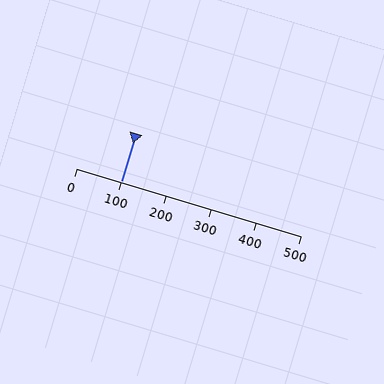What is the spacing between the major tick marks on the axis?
The major ticks are spaced 100 apart.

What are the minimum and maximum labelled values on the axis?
The axis runs from 0 to 500.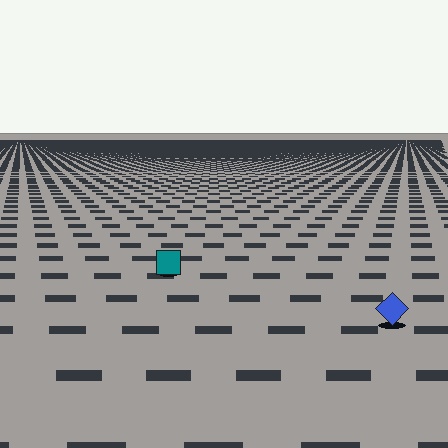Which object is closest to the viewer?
The blue diamond is closest. The texture marks near it are larger and more spread out.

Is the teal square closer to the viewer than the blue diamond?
No. The blue diamond is closer — you can tell from the texture gradient: the ground texture is coarser near it.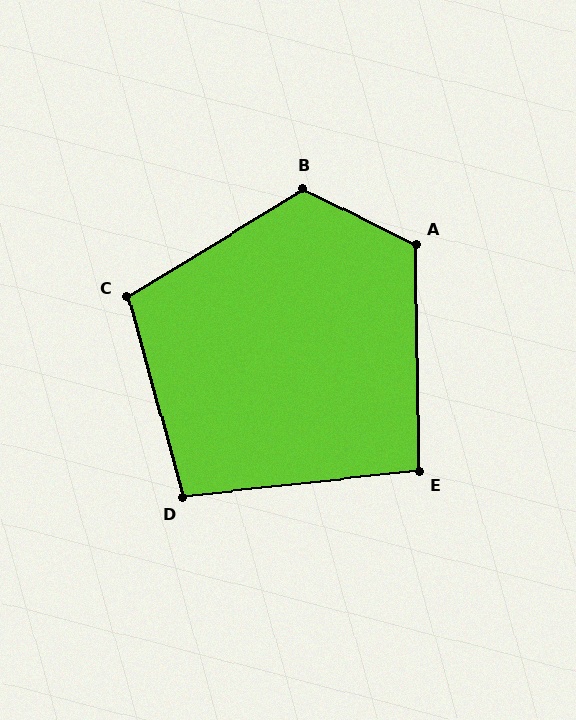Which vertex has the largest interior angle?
B, at approximately 122 degrees.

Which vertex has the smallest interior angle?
E, at approximately 95 degrees.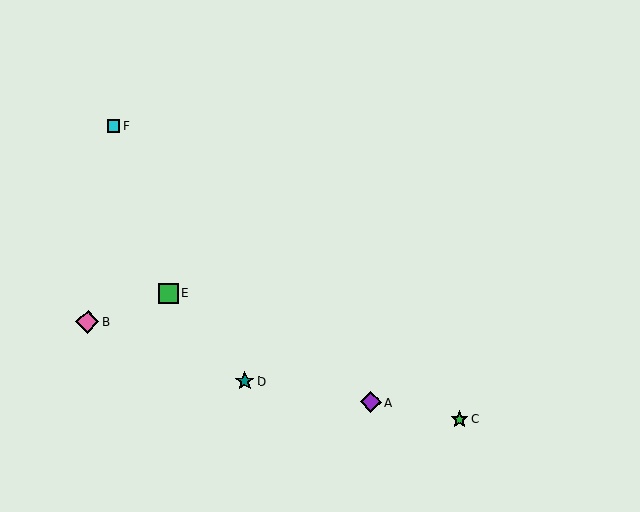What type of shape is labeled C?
Shape C is a green star.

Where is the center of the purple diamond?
The center of the purple diamond is at (371, 402).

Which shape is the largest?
The pink diamond (labeled B) is the largest.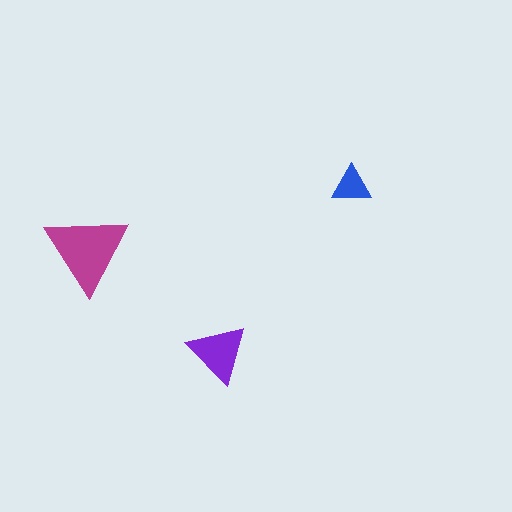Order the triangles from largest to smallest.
the magenta one, the purple one, the blue one.